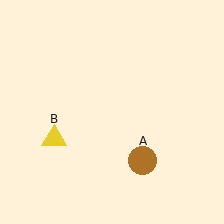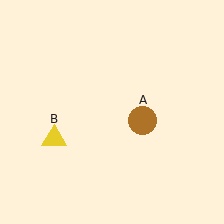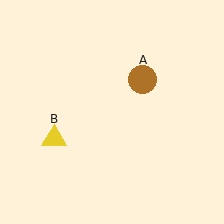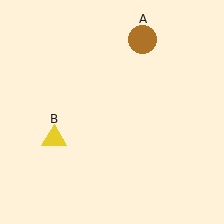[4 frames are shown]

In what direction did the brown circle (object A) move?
The brown circle (object A) moved up.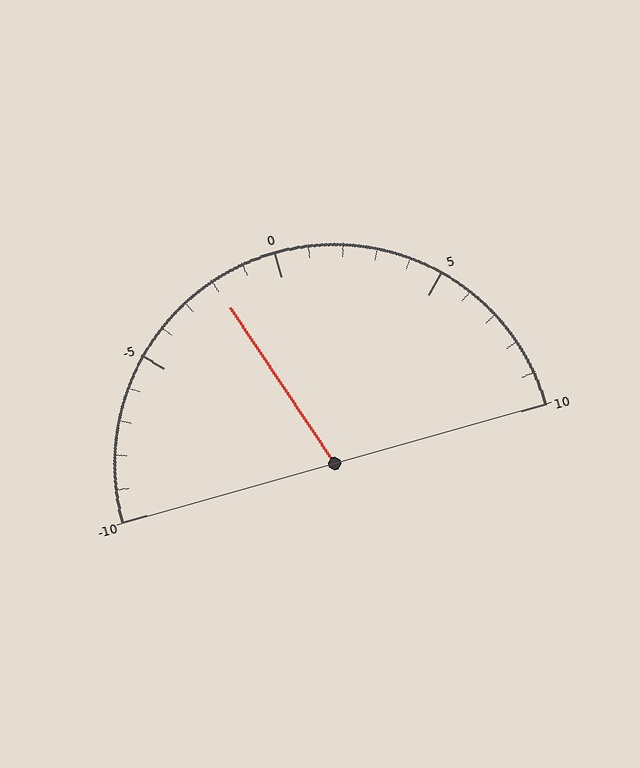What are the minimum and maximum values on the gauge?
The gauge ranges from -10 to 10.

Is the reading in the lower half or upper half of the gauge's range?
The reading is in the lower half of the range (-10 to 10).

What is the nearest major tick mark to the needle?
The nearest major tick mark is 0.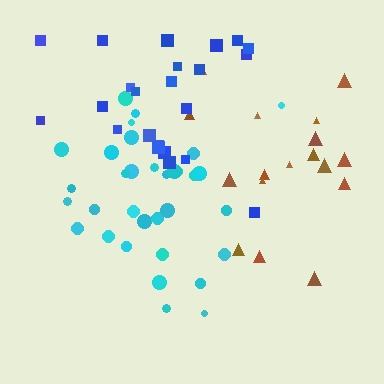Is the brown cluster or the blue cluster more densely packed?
Brown.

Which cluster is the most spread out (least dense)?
Blue.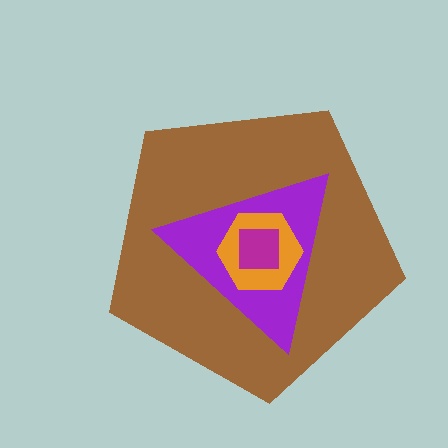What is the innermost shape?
The magenta square.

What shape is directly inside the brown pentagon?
The purple triangle.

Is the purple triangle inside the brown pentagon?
Yes.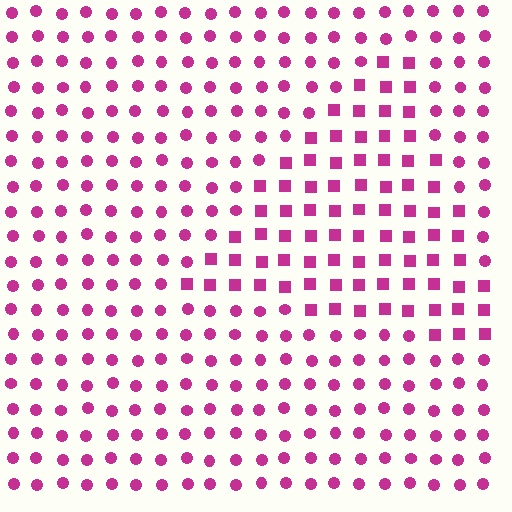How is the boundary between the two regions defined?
The boundary is defined by a change in element shape: squares inside vs. circles outside. All elements share the same color and spacing.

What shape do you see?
I see a triangle.